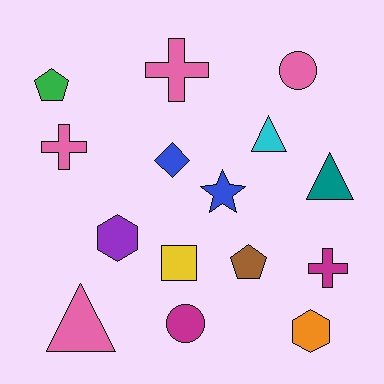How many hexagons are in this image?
There are 2 hexagons.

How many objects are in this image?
There are 15 objects.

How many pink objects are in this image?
There are 4 pink objects.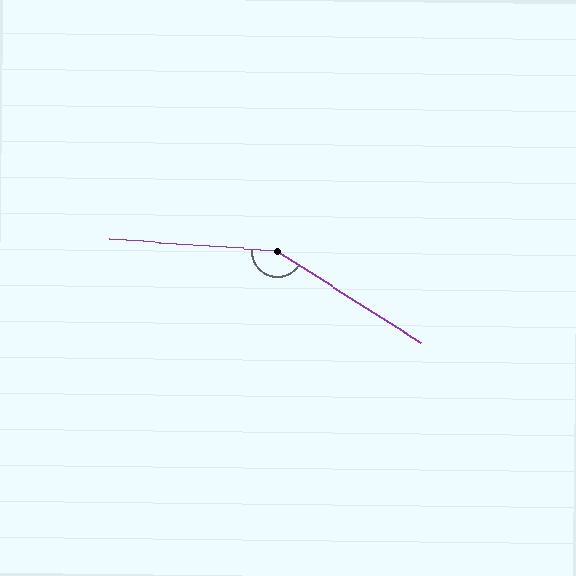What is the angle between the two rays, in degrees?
Approximately 151 degrees.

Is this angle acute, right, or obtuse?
It is obtuse.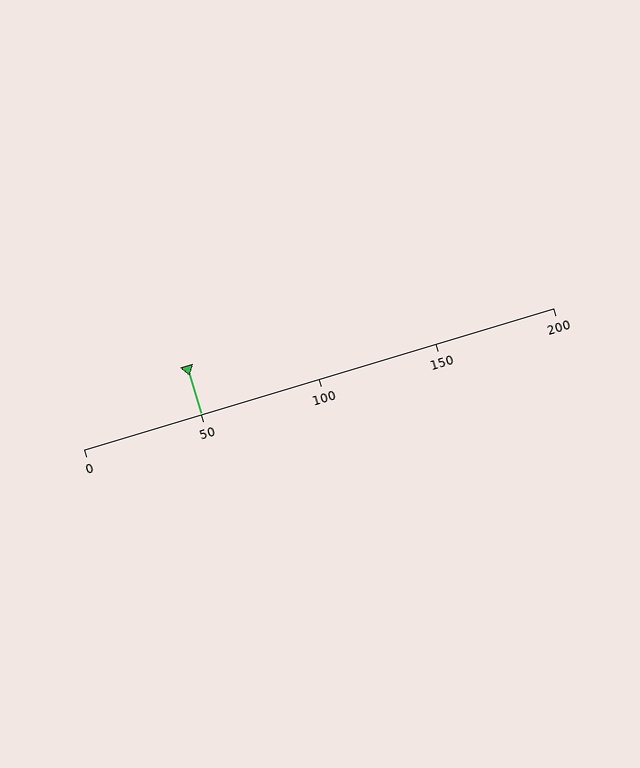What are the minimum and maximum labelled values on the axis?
The axis runs from 0 to 200.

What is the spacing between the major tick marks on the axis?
The major ticks are spaced 50 apart.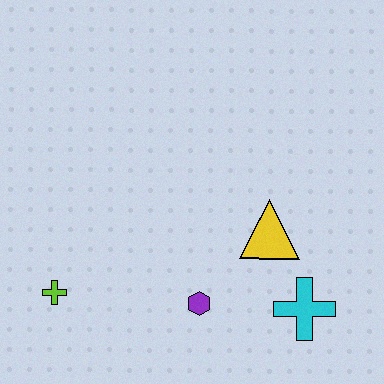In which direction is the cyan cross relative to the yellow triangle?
The cyan cross is below the yellow triangle.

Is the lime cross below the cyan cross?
No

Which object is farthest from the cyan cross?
The lime cross is farthest from the cyan cross.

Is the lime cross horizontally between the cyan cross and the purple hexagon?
No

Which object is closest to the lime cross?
The purple hexagon is closest to the lime cross.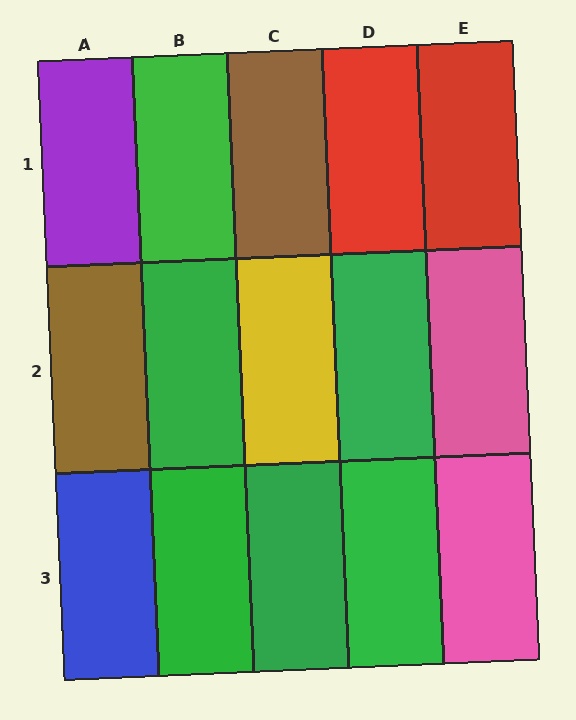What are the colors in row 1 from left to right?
Purple, green, brown, red, red.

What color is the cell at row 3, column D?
Green.